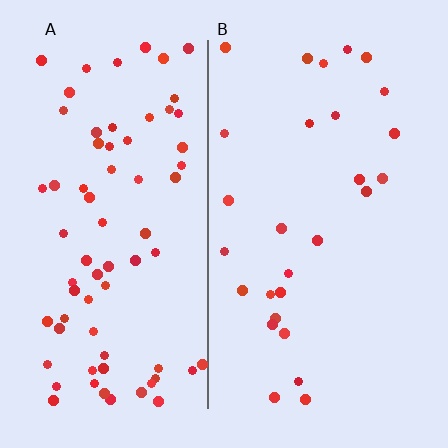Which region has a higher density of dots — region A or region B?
A (the left).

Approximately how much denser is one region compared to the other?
Approximately 2.6× — region A over region B.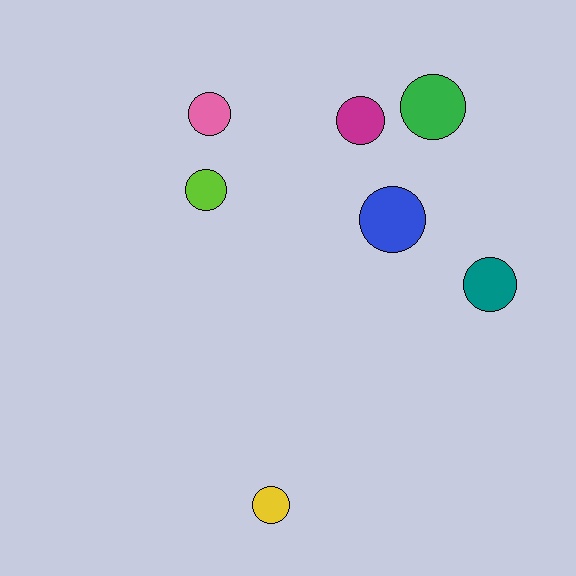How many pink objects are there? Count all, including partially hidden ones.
There is 1 pink object.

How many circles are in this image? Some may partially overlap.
There are 7 circles.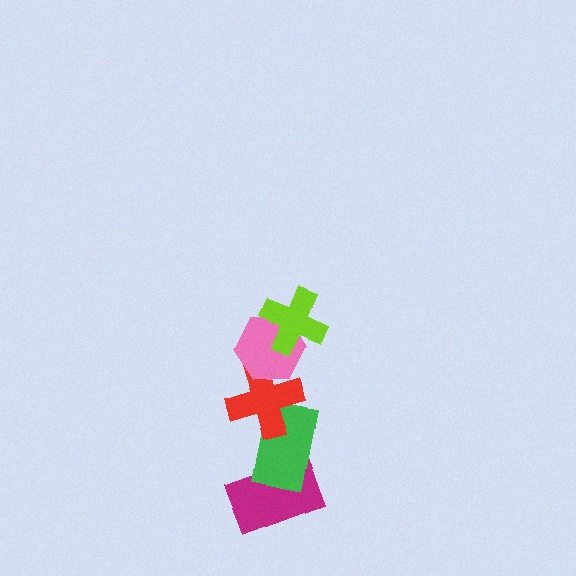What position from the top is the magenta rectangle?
The magenta rectangle is 5th from the top.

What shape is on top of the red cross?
The pink hexagon is on top of the red cross.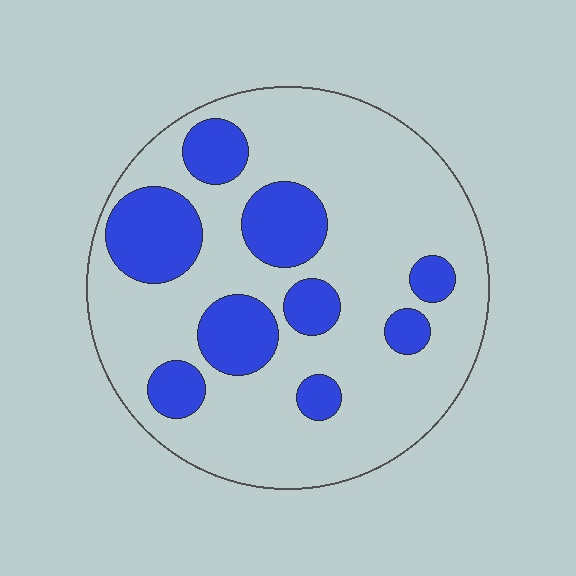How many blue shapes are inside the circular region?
9.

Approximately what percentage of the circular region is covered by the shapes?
Approximately 25%.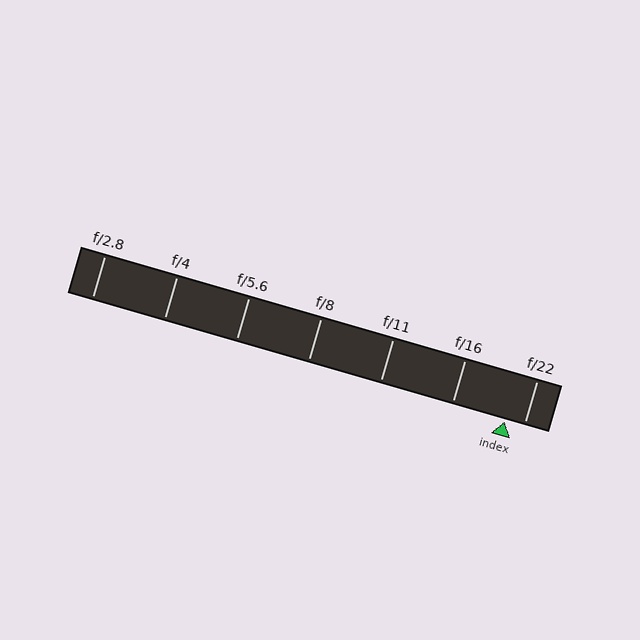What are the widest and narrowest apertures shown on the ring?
The widest aperture shown is f/2.8 and the narrowest is f/22.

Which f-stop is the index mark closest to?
The index mark is closest to f/22.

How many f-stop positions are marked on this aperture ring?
There are 7 f-stop positions marked.